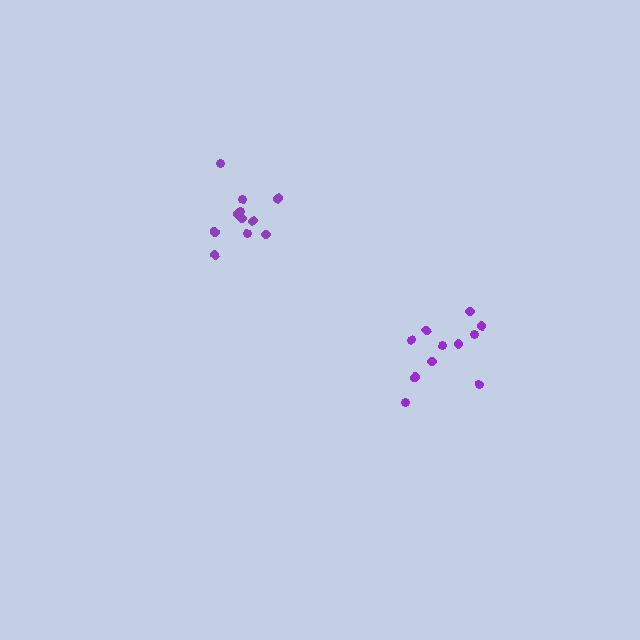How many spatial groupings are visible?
There are 2 spatial groupings.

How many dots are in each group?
Group 1: 11 dots, Group 2: 11 dots (22 total).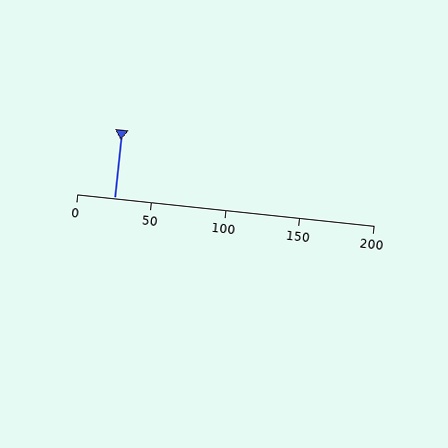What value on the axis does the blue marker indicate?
The marker indicates approximately 25.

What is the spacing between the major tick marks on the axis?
The major ticks are spaced 50 apart.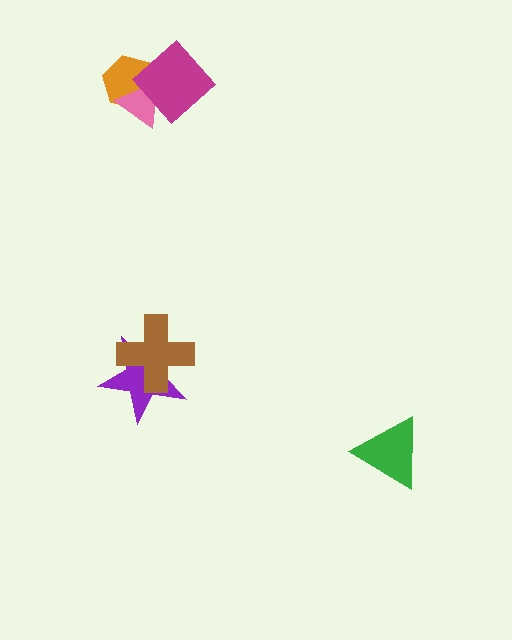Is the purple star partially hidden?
Yes, it is partially covered by another shape.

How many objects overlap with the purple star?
1 object overlaps with the purple star.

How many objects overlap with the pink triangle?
2 objects overlap with the pink triangle.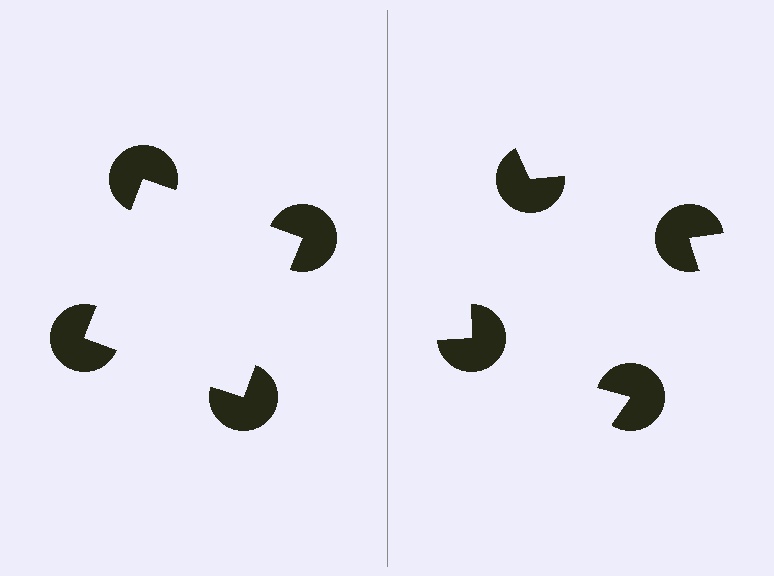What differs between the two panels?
The pac-man discs are positioned identically on both sides; only the wedge orientations differ. On the left they align to a square; on the right they are misaligned.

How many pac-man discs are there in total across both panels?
8 — 4 on each side.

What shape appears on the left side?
An illusory square.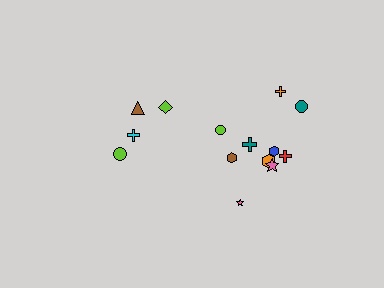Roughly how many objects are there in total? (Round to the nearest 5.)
Roughly 15 objects in total.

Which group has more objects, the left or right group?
The right group.